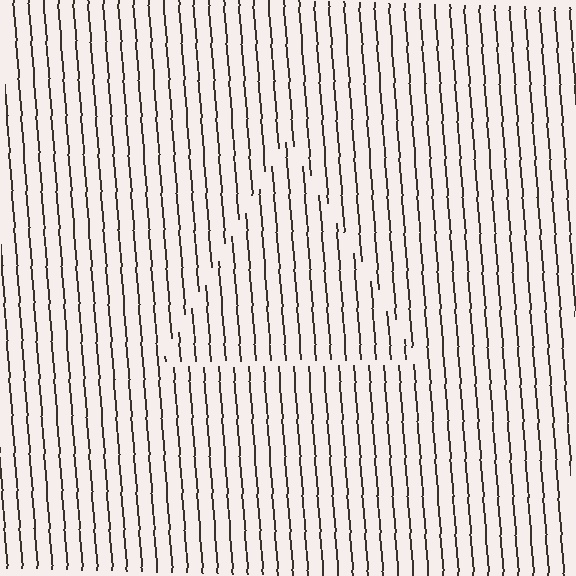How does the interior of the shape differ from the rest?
The interior of the shape contains the same grating, shifted by half a period — the contour is defined by the phase discontinuity where line-ends from the inner and outer gratings abut.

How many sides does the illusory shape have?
3 sides — the line-ends trace a triangle.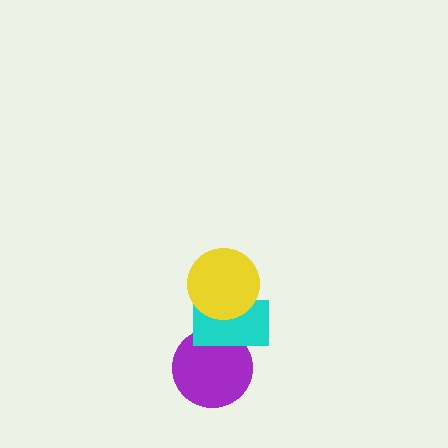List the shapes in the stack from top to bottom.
From top to bottom: the yellow circle, the cyan rectangle, the purple circle.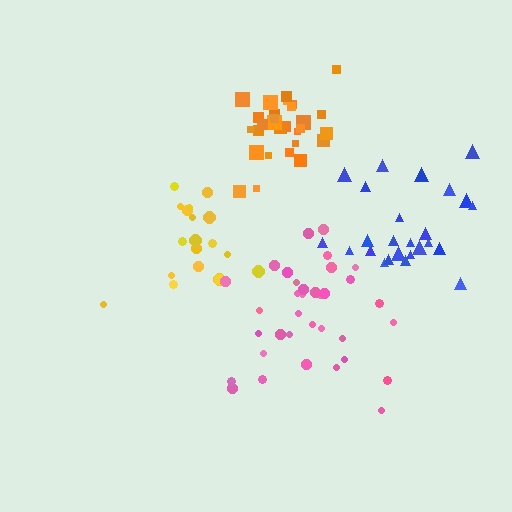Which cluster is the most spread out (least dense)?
Blue.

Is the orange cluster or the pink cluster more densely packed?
Orange.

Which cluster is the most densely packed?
Orange.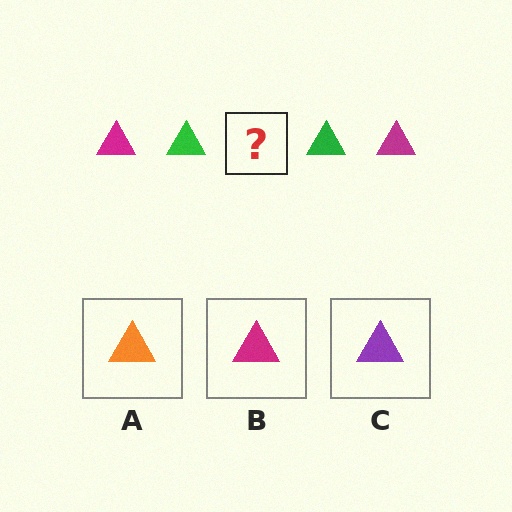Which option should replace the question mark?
Option B.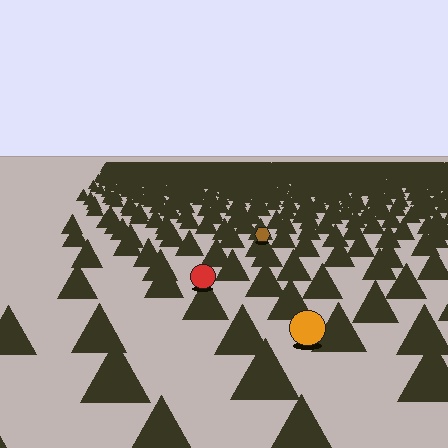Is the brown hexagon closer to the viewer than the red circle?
No. The red circle is closer — you can tell from the texture gradient: the ground texture is coarser near it.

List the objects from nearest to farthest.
From nearest to farthest: the orange circle, the red circle, the brown hexagon.